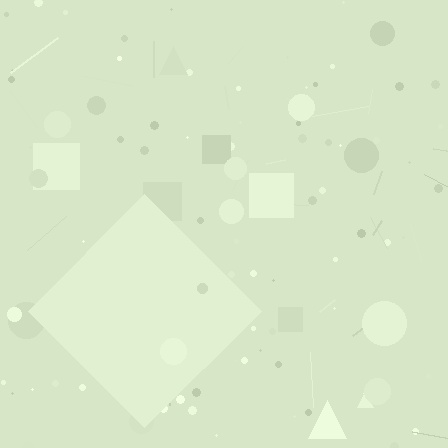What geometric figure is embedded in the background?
A diamond is embedded in the background.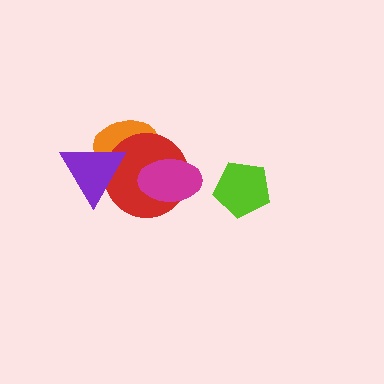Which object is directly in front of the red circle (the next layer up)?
The purple triangle is directly in front of the red circle.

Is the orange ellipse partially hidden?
Yes, it is partially covered by another shape.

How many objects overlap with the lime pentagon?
0 objects overlap with the lime pentagon.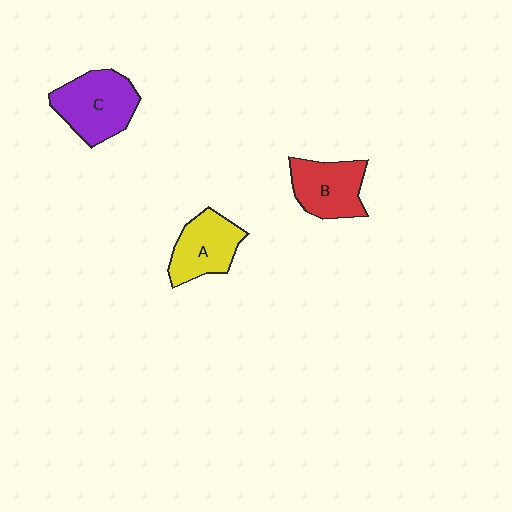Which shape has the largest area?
Shape C (purple).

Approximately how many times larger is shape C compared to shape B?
Approximately 1.2 times.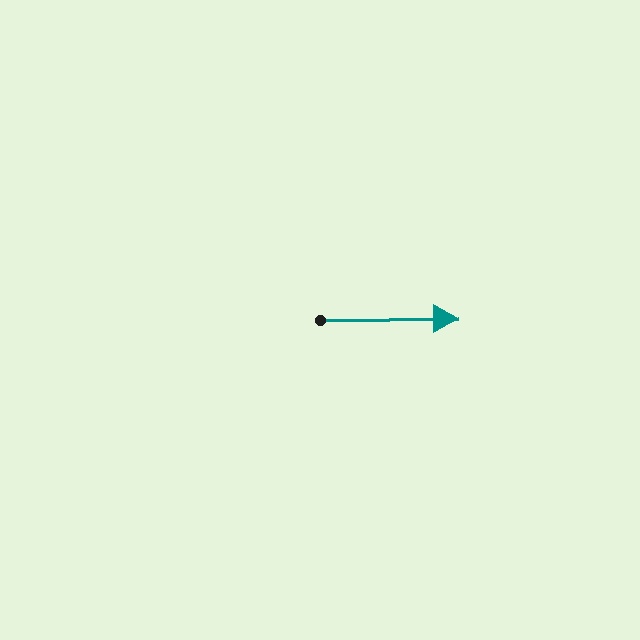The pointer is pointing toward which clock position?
Roughly 3 o'clock.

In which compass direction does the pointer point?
East.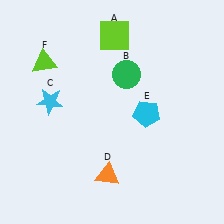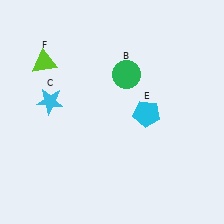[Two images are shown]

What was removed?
The orange triangle (D), the lime square (A) were removed in Image 2.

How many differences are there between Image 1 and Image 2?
There are 2 differences between the two images.